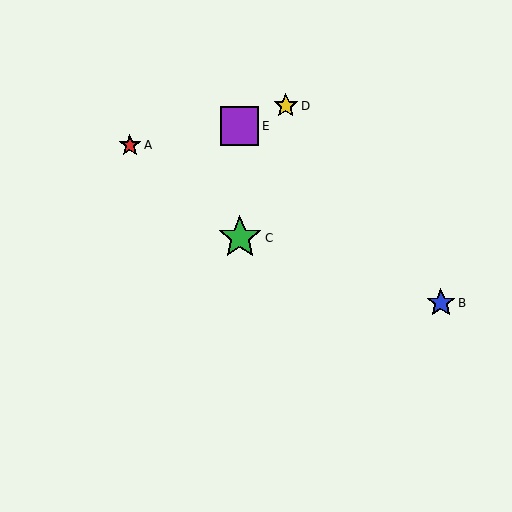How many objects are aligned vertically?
2 objects (C, E) are aligned vertically.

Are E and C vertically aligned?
Yes, both are at x≈240.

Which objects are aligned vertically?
Objects C, E are aligned vertically.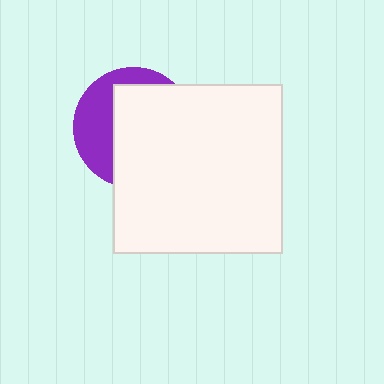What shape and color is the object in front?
The object in front is a white square.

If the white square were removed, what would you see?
You would see the complete purple circle.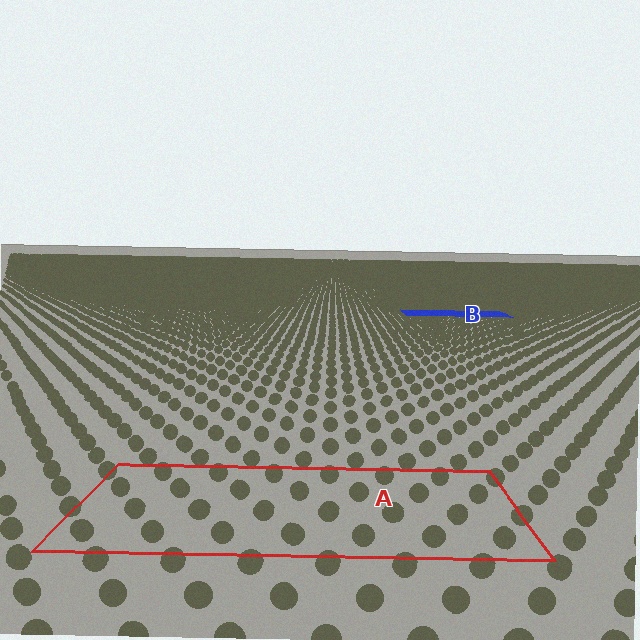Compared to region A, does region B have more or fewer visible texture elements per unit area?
Region B has more texture elements per unit area — they are packed more densely because it is farther away.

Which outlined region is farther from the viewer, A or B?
Region B is farther from the viewer — the texture elements inside it appear smaller and more densely packed.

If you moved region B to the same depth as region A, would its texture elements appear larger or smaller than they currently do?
They would appear larger. At a closer depth, the same texture elements are projected at a bigger on-screen size.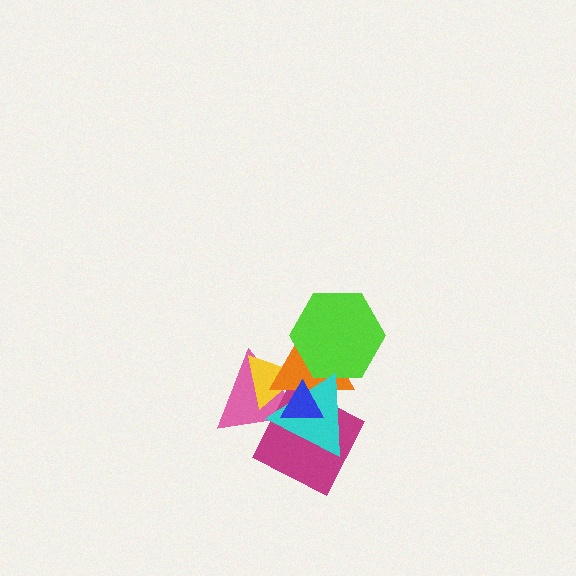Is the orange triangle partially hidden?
Yes, it is partially covered by another shape.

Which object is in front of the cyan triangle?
The blue triangle is in front of the cyan triangle.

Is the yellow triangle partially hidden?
Yes, it is partially covered by another shape.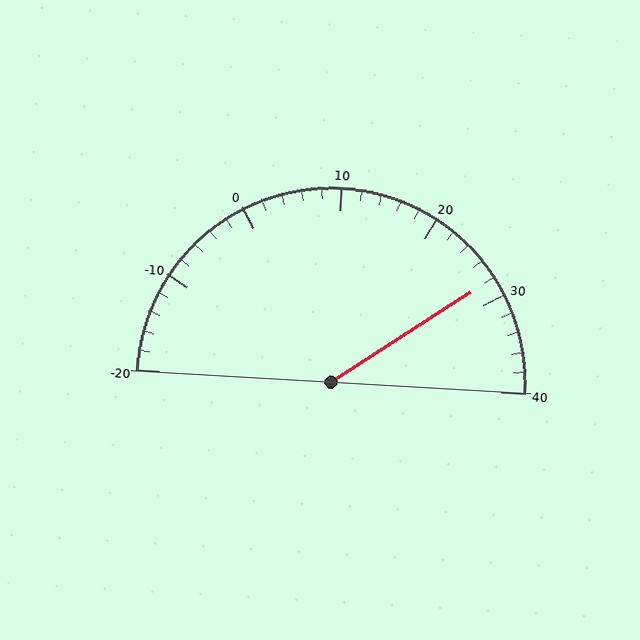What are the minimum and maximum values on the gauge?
The gauge ranges from -20 to 40.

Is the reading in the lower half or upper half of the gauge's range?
The reading is in the upper half of the range (-20 to 40).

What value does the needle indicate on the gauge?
The needle indicates approximately 28.